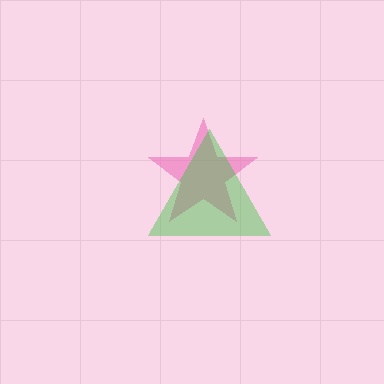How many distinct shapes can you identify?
There are 2 distinct shapes: a pink star, a green triangle.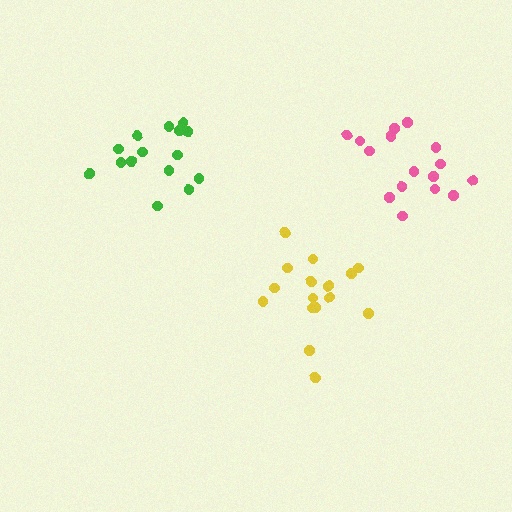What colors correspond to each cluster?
The clusters are colored: yellow, green, pink.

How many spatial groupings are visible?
There are 3 spatial groupings.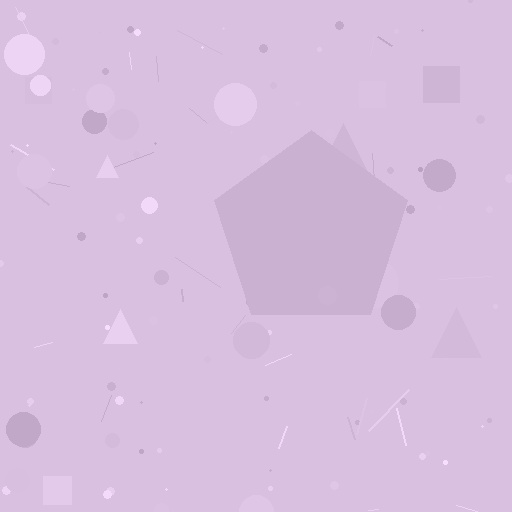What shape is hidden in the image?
A pentagon is hidden in the image.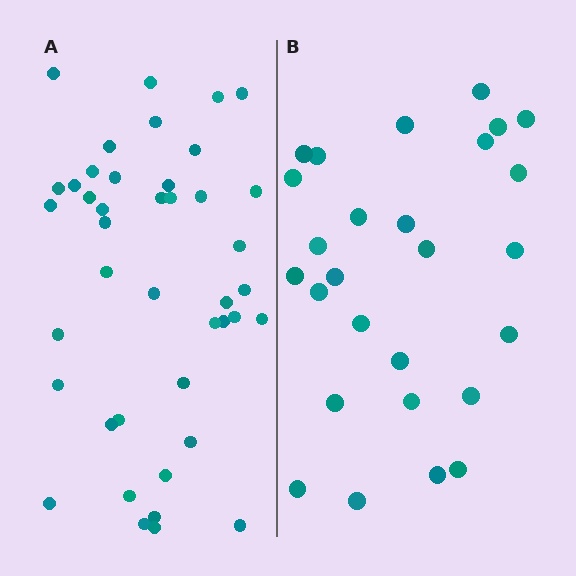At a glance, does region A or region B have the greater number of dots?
Region A (the left region) has more dots.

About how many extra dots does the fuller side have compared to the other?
Region A has approximately 15 more dots than region B.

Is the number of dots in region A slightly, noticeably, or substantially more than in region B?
Region A has substantially more. The ratio is roughly 1.6 to 1.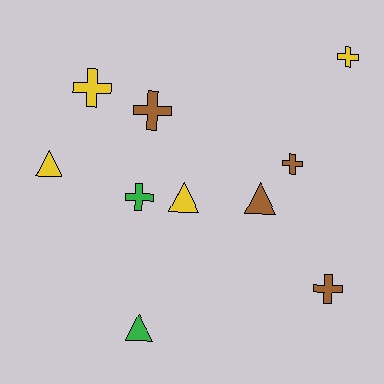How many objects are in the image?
There are 10 objects.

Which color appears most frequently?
Yellow, with 4 objects.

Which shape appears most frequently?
Cross, with 6 objects.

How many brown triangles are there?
There is 1 brown triangle.